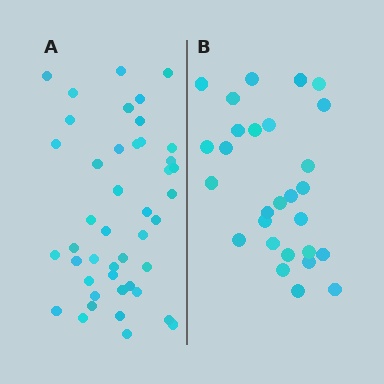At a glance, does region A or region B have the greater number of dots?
Region A (the left region) has more dots.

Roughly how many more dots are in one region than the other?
Region A has approximately 15 more dots than region B.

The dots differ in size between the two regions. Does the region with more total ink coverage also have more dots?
No. Region B has more total ink coverage because its dots are larger, but region A actually contains more individual dots. Total area can be misleading — the number of items is what matters here.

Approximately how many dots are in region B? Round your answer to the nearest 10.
About 30 dots. (The exact count is 28, which rounds to 30.)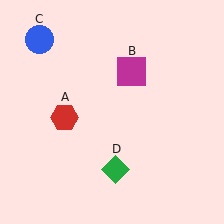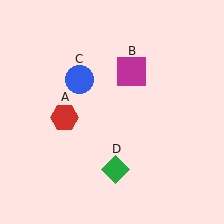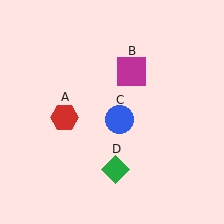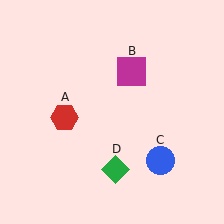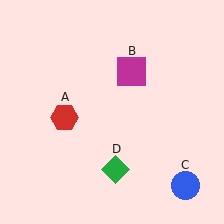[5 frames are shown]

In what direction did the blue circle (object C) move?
The blue circle (object C) moved down and to the right.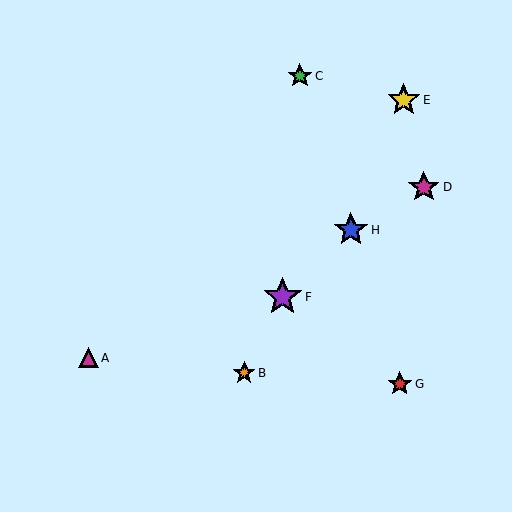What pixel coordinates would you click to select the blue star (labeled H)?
Click at (351, 230) to select the blue star H.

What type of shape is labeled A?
Shape A is a magenta triangle.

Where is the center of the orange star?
The center of the orange star is at (244, 373).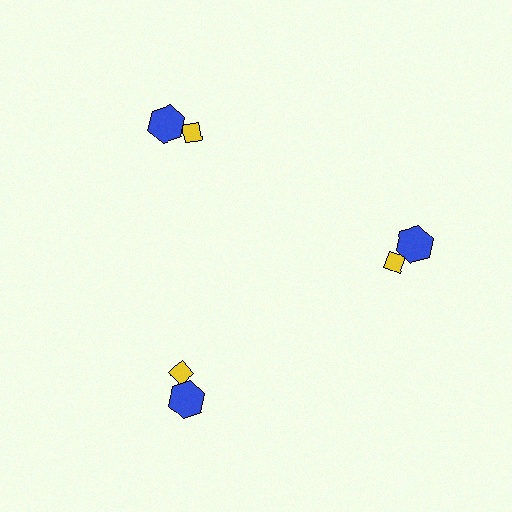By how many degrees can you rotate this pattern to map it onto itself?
The pattern maps onto itself every 120 degrees of rotation.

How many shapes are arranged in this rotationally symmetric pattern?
There are 6 shapes, arranged in 3 groups of 2.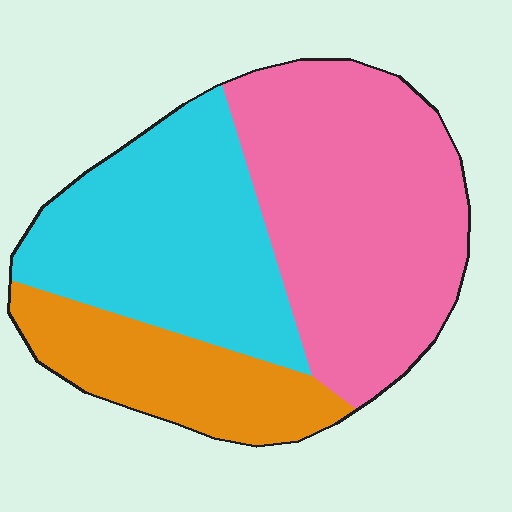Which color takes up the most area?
Pink, at roughly 45%.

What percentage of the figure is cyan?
Cyan takes up about one third (1/3) of the figure.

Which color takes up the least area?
Orange, at roughly 20%.